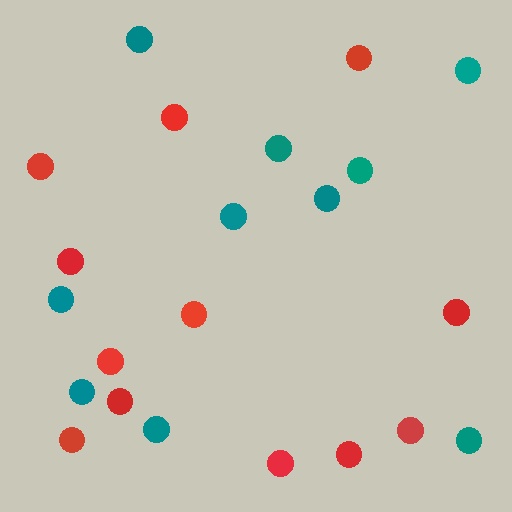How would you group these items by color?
There are 2 groups: one group of red circles (12) and one group of teal circles (10).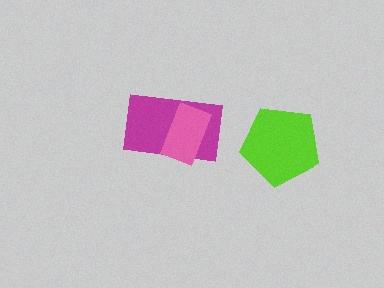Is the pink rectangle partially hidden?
No, no other shape covers it.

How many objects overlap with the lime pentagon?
0 objects overlap with the lime pentagon.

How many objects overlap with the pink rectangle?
1 object overlaps with the pink rectangle.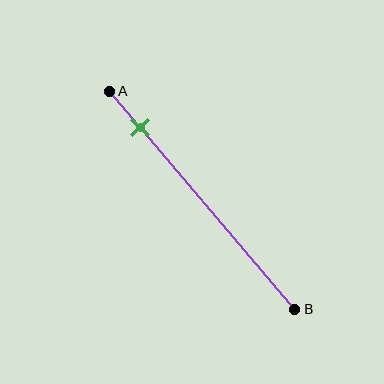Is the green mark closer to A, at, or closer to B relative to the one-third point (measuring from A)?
The green mark is closer to point A than the one-third point of segment AB.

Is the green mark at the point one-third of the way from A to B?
No, the mark is at about 15% from A, not at the 33% one-third point.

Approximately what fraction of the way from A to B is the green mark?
The green mark is approximately 15% of the way from A to B.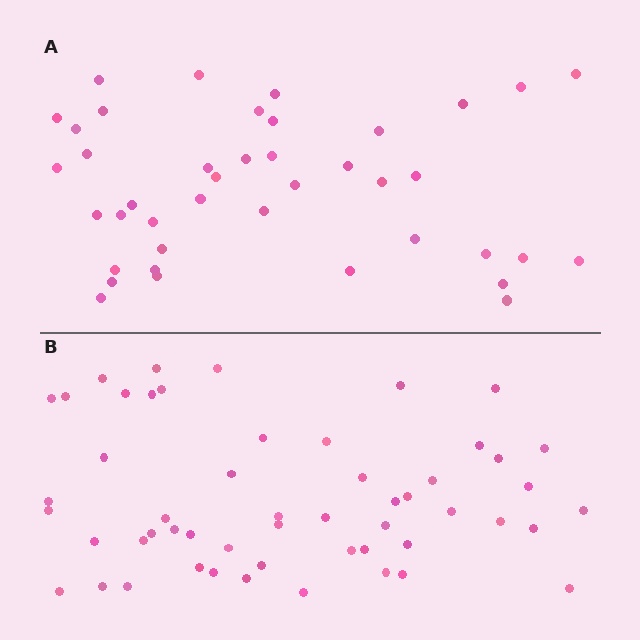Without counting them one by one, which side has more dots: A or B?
Region B (the bottom region) has more dots.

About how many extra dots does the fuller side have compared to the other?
Region B has roughly 12 or so more dots than region A.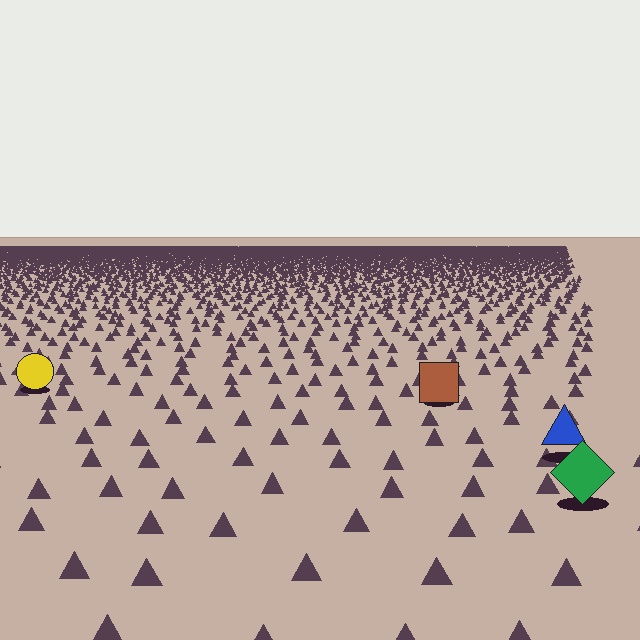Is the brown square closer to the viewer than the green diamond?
No. The green diamond is closer — you can tell from the texture gradient: the ground texture is coarser near it.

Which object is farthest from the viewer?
The yellow circle is farthest from the viewer. It appears smaller and the ground texture around it is denser.